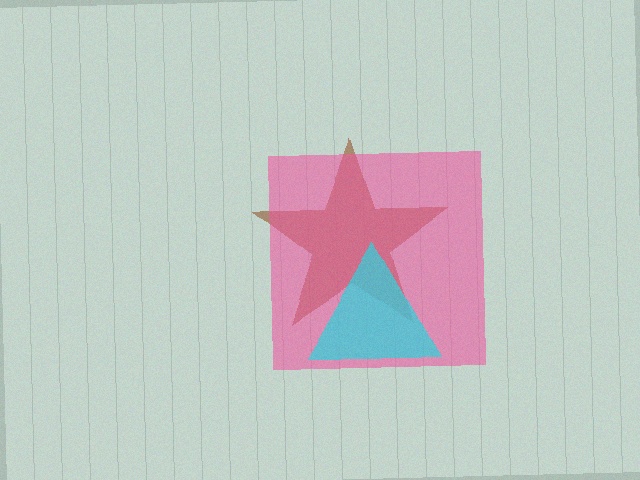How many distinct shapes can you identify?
There are 3 distinct shapes: a brown star, a pink square, a cyan triangle.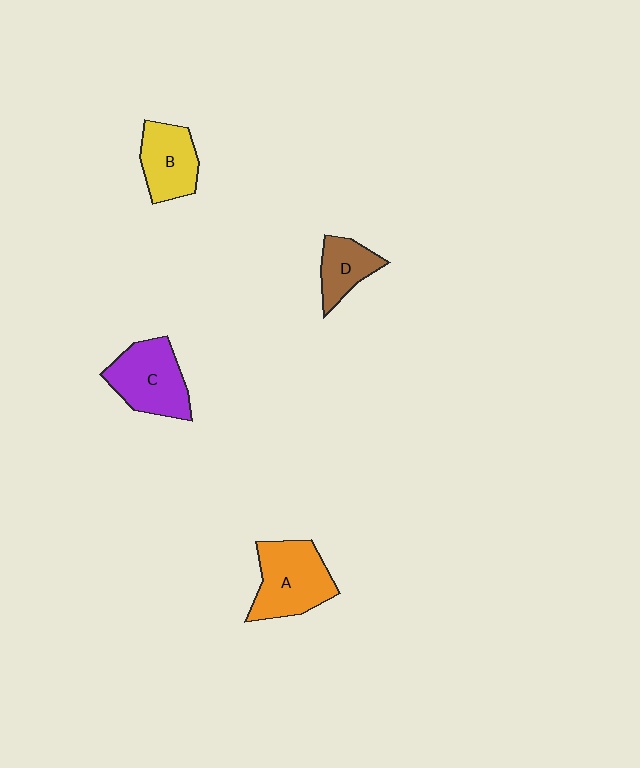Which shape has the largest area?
Shape A (orange).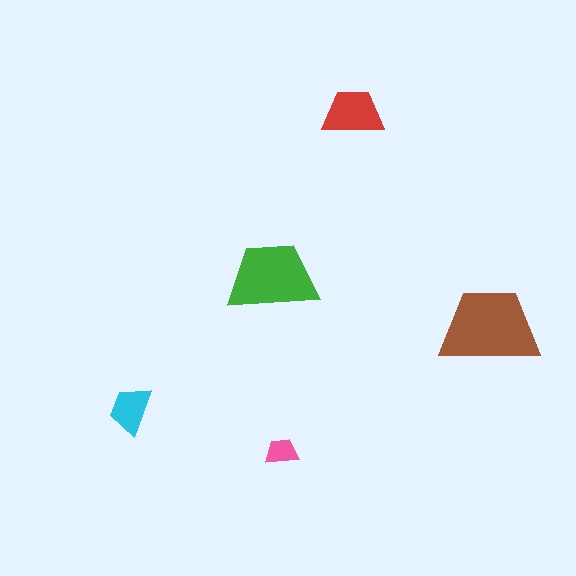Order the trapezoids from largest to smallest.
the brown one, the green one, the red one, the cyan one, the pink one.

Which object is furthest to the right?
The brown trapezoid is rightmost.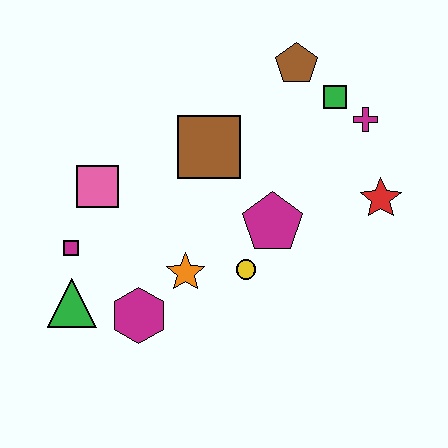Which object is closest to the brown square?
The magenta pentagon is closest to the brown square.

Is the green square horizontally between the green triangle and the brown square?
No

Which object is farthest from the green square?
The green triangle is farthest from the green square.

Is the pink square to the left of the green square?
Yes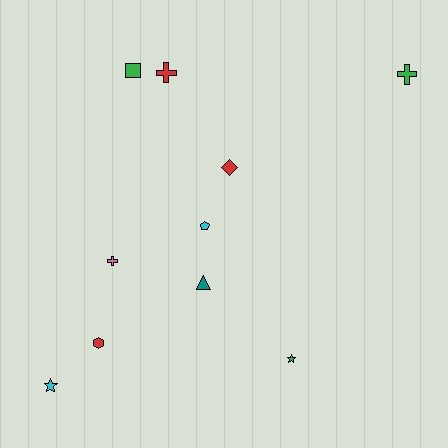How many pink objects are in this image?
There is 1 pink object.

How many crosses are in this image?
There are 3 crosses.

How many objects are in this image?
There are 10 objects.